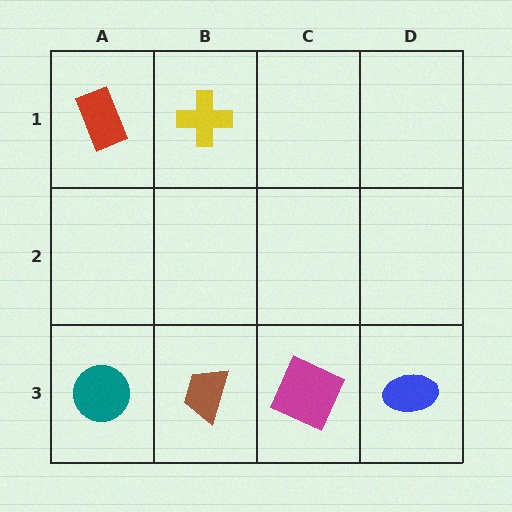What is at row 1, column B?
A yellow cross.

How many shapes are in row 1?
2 shapes.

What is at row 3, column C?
A magenta square.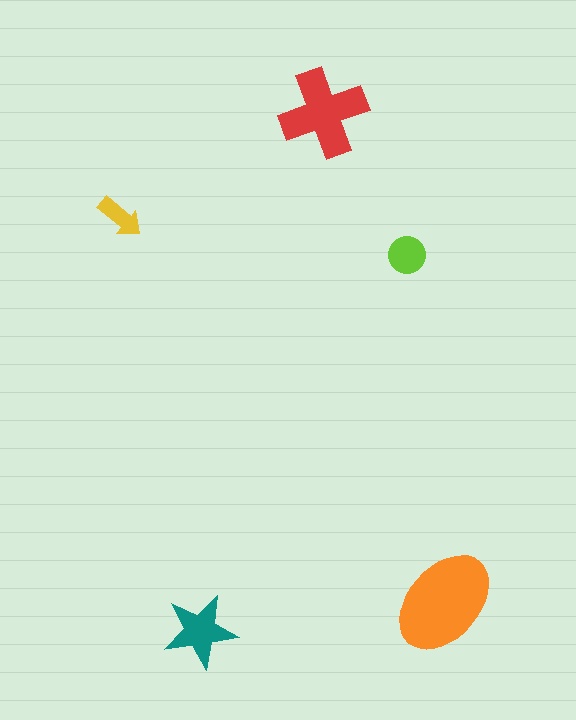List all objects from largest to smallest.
The orange ellipse, the red cross, the teal star, the lime circle, the yellow arrow.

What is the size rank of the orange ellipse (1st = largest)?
1st.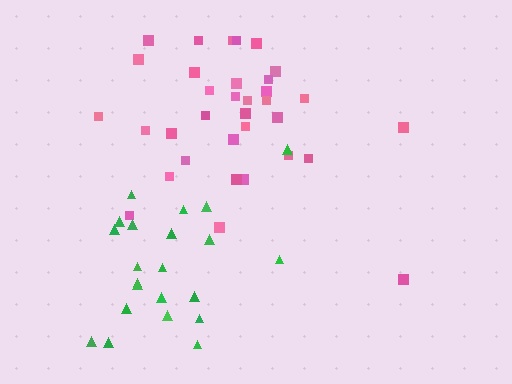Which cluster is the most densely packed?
Pink.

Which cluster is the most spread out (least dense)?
Green.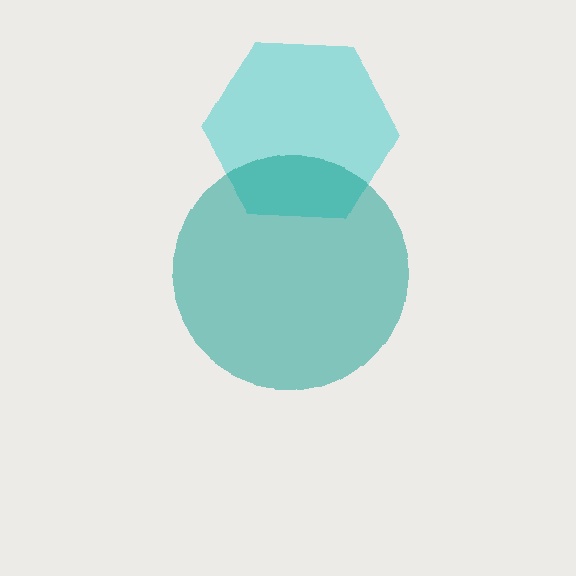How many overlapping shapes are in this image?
There are 2 overlapping shapes in the image.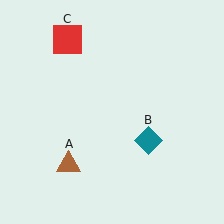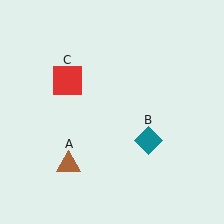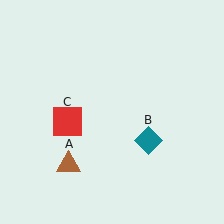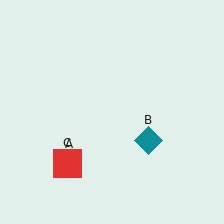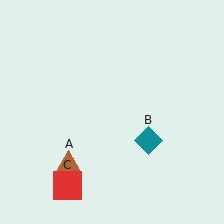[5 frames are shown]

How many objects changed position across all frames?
1 object changed position: red square (object C).